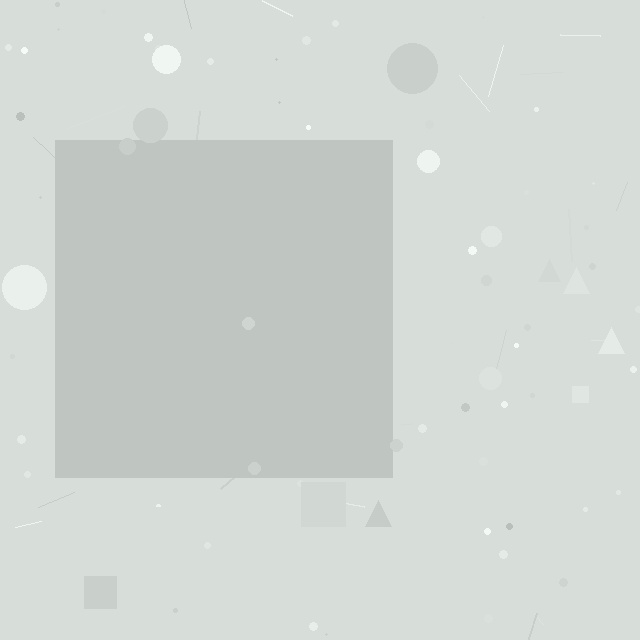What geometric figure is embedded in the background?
A square is embedded in the background.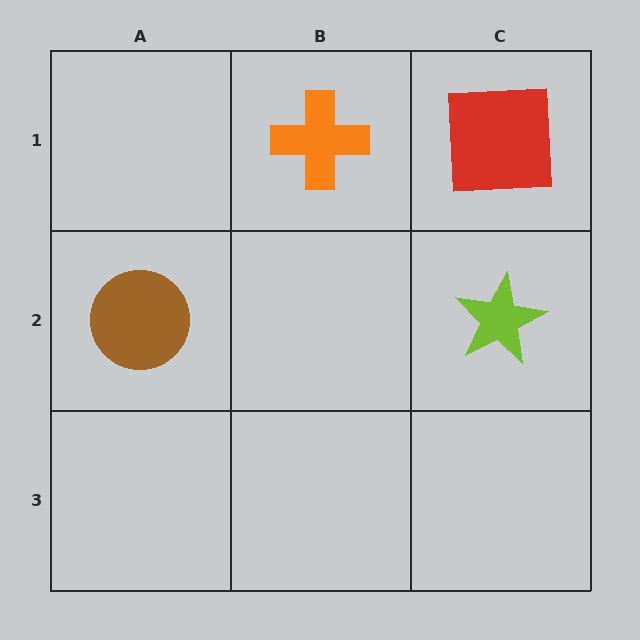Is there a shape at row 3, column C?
No, that cell is empty.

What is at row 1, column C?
A red square.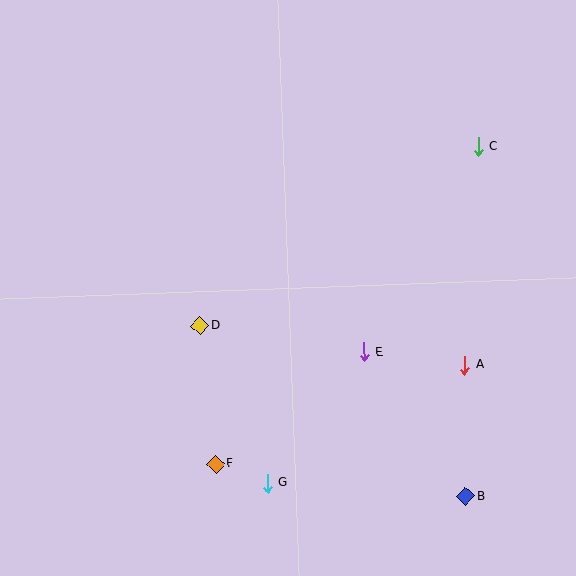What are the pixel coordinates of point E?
Point E is at (364, 352).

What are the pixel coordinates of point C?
Point C is at (478, 146).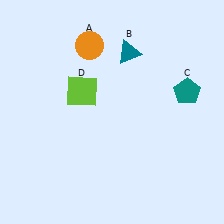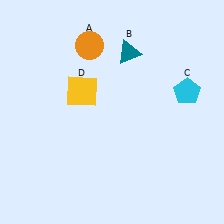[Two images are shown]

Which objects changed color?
C changed from teal to cyan. D changed from lime to yellow.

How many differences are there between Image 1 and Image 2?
There are 2 differences between the two images.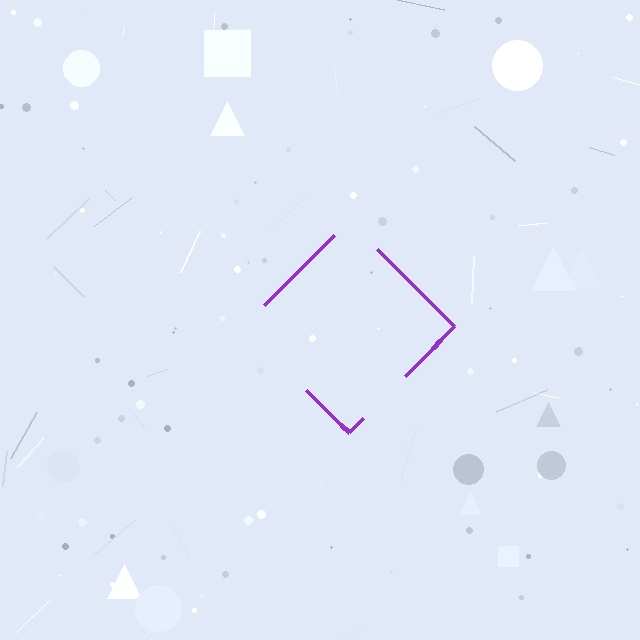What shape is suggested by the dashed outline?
The dashed outline suggests a diamond.